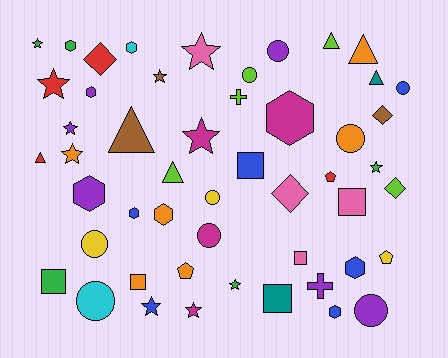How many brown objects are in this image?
There are 3 brown objects.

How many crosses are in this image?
There are 2 crosses.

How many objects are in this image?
There are 50 objects.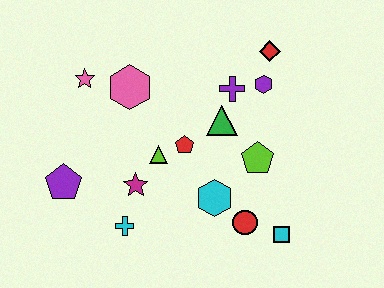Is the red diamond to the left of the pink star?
No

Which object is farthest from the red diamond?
The purple pentagon is farthest from the red diamond.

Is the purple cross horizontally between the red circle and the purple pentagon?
Yes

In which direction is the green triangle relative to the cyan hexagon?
The green triangle is above the cyan hexagon.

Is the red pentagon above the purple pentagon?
Yes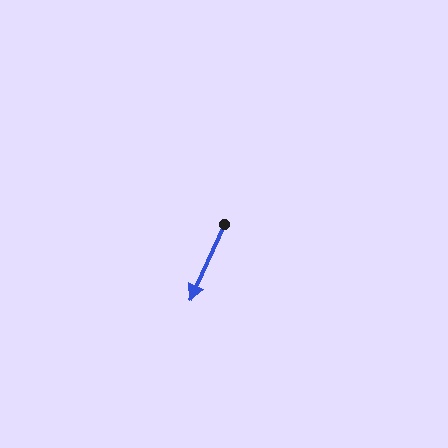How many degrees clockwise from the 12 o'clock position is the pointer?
Approximately 204 degrees.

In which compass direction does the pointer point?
Southwest.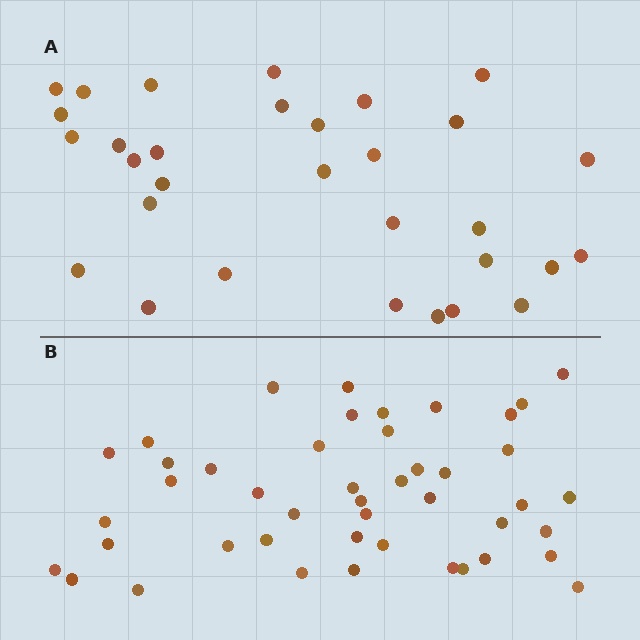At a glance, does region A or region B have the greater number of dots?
Region B (the bottom region) has more dots.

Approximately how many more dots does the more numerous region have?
Region B has approximately 15 more dots than region A.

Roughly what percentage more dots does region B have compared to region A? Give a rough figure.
About 45% more.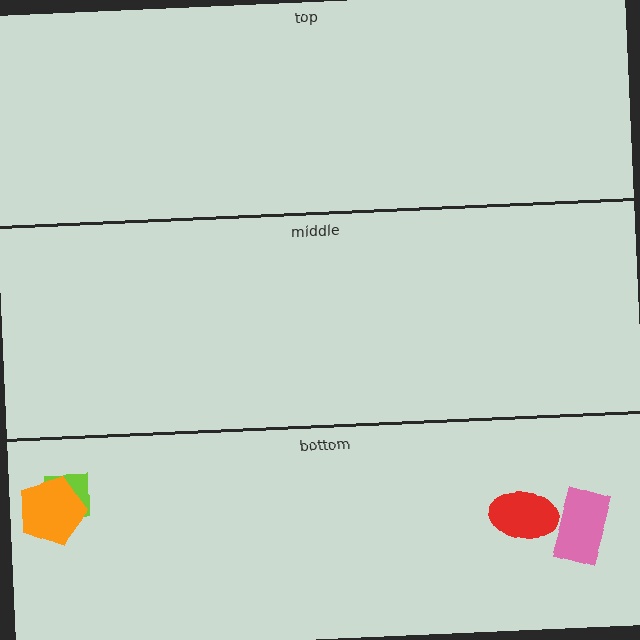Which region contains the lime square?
The bottom region.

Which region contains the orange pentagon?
The bottom region.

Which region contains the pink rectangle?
The bottom region.